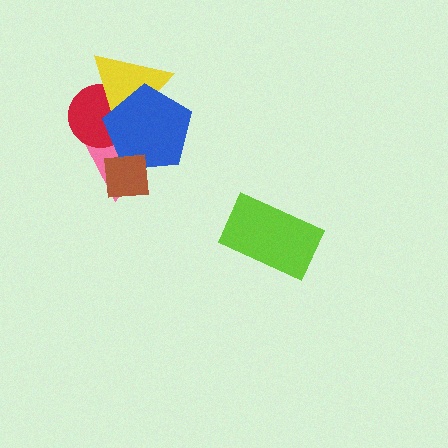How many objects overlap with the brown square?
2 objects overlap with the brown square.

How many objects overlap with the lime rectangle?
0 objects overlap with the lime rectangle.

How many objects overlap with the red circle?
3 objects overlap with the red circle.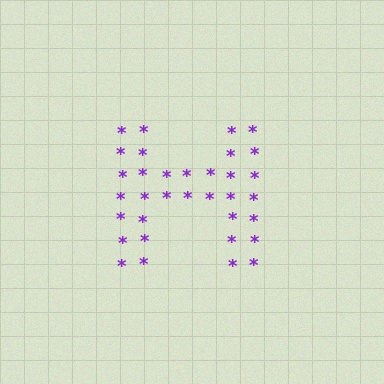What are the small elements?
The small elements are asterisks.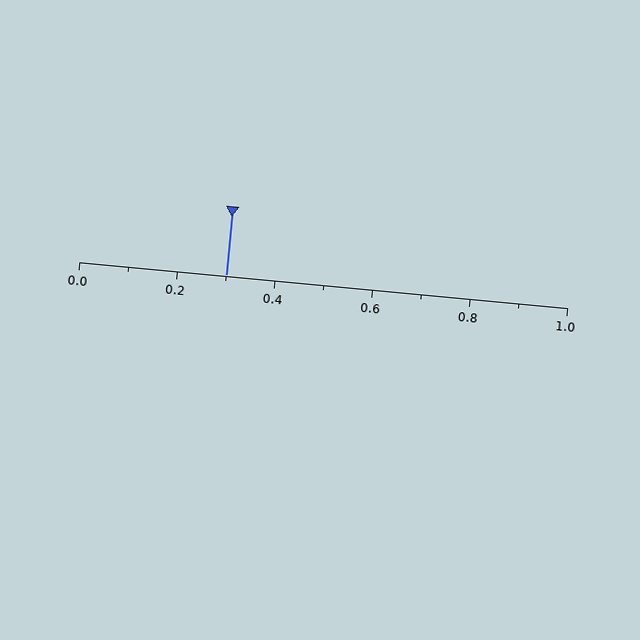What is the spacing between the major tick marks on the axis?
The major ticks are spaced 0.2 apart.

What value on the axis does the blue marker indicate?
The marker indicates approximately 0.3.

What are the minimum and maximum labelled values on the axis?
The axis runs from 0.0 to 1.0.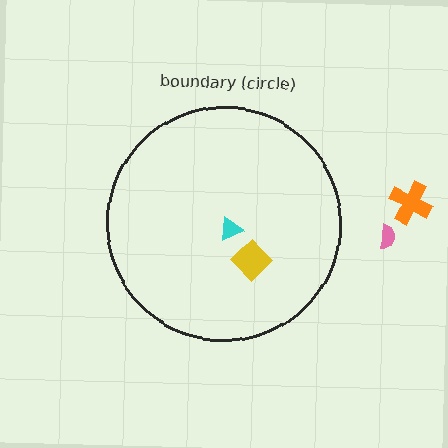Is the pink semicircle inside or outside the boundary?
Outside.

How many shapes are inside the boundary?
2 inside, 2 outside.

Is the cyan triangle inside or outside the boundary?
Inside.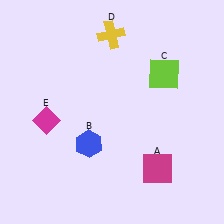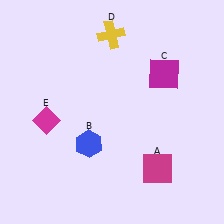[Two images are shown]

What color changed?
The square (C) changed from lime in Image 1 to magenta in Image 2.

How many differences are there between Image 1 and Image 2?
There is 1 difference between the two images.